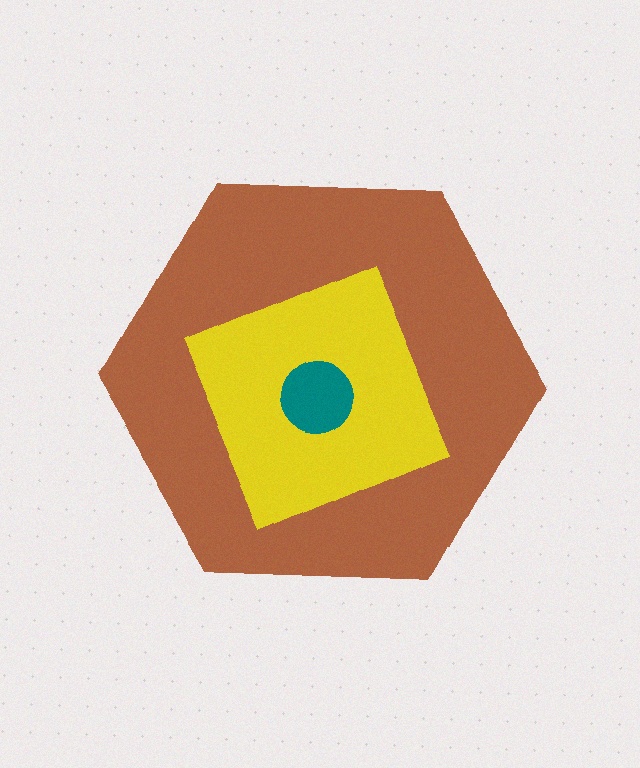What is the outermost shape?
The brown hexagon.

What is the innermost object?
The teal circle.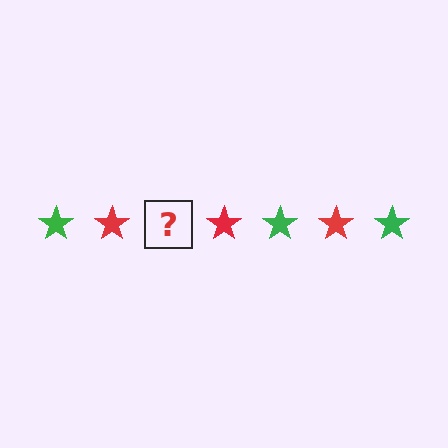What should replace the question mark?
The question mark should be replaced with a green star.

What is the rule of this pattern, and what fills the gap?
The rule is that the pattern cycles through green, red stars. The gap should be filled with a green star.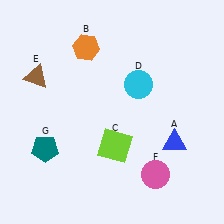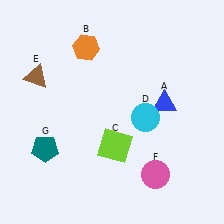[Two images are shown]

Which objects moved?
The objects that moved are: the blue triangle (A), the cyan circle (D).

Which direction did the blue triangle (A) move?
The blue triangle (A) moved up.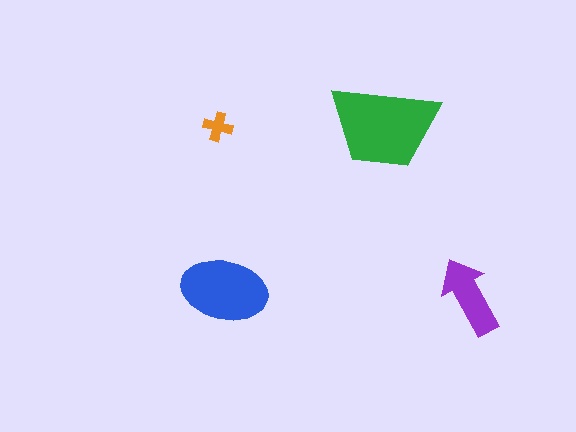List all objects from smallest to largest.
The orange cross, the purple arrow, the blue ellipse, the green trapezoid.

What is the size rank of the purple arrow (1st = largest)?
3rd.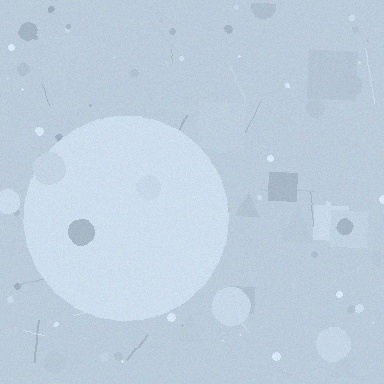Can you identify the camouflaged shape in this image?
The camouflaged shape is a circle.